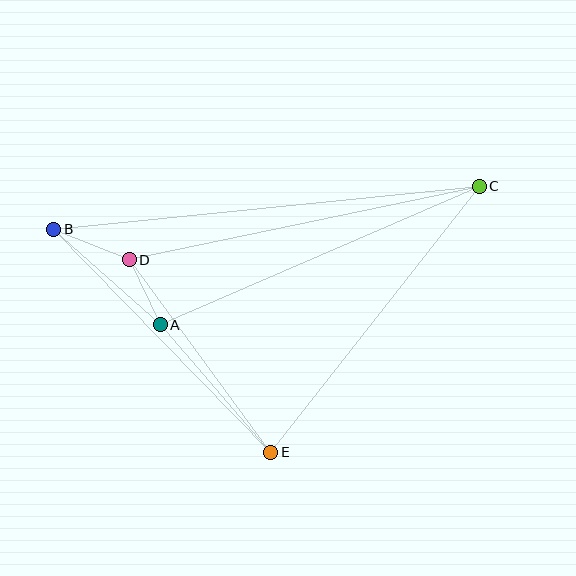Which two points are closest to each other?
Points A and D are closest to each other.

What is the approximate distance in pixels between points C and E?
The distance between C and E is approximately 338 pixels.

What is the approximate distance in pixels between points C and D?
The distance between C and D is approximately 357 pixels.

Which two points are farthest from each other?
Points B and C are farthest from each other.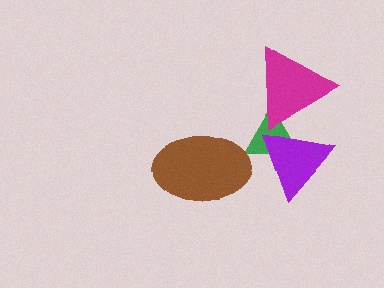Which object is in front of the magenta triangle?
The purple triangle is in front of the magenta triangle.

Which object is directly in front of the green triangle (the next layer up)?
The magenta triangle is directly in front of the green triangle.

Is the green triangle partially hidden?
Yes, it is partially covered by another shape.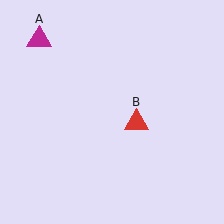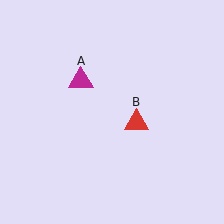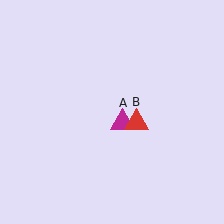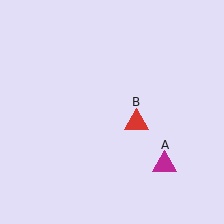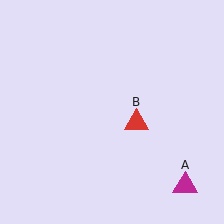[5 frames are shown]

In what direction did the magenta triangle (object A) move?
The magenta triangle (object A) moved down and to the right.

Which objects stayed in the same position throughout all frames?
Red triangle (object B) remained stationary.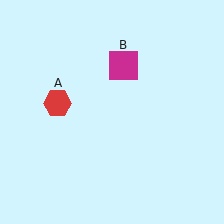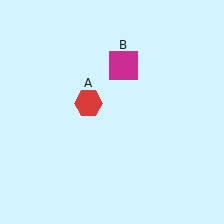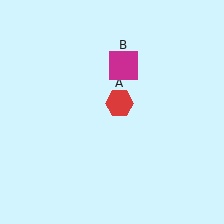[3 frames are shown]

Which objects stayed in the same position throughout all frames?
Magenta square (object B) remained stationary.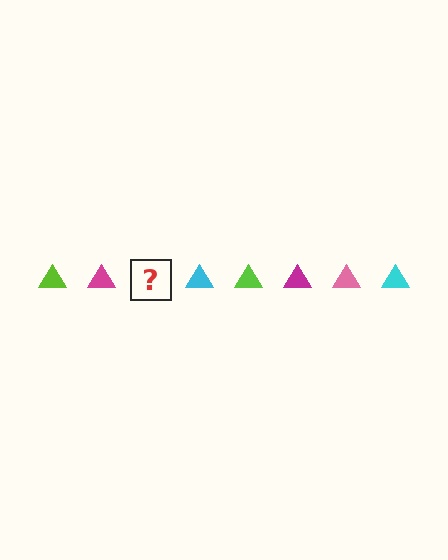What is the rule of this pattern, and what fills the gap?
The rule is that the pattern cycles through lime, magenta, pink, cyan triangles. The gap should be filled with a pink triangle.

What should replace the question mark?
The question mark should be replaced with a pink triangle.